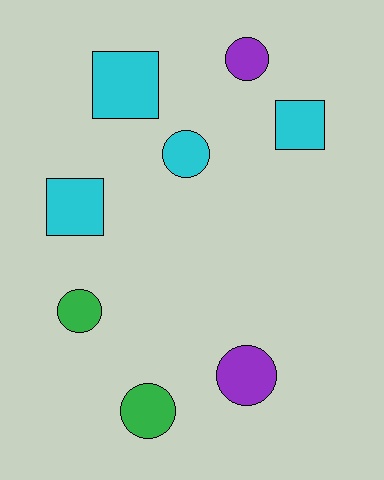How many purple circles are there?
There are 2 purple circles.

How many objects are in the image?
There are 8 objects.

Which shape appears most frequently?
Circle, with 5 objects.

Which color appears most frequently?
Cyan, with 4 objects.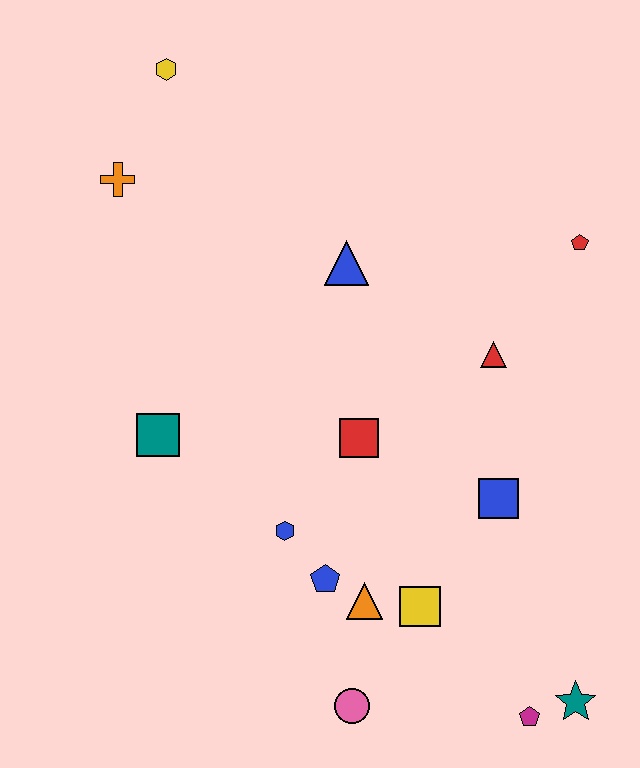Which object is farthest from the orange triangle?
The yellow hexagon is farthest from the orange triangle.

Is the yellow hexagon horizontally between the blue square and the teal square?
Yes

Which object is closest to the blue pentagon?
The orange triangle is closest to the blue pentagon.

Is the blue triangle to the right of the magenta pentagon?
No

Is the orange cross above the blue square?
Yes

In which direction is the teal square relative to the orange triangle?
The teal square is to the left of the orange triangle.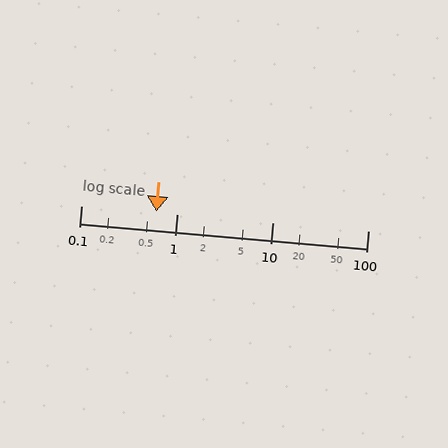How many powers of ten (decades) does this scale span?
The scale spans 3 decades, from 0.1 to 100.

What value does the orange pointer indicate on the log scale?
The pointer indicates approximately 0.61.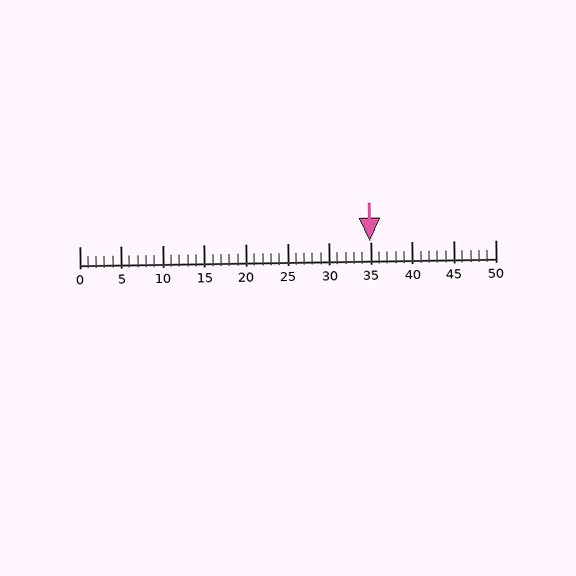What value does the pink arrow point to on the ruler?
The pink arrow points to approximately 35.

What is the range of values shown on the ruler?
The ruler shows values from 0 to 50.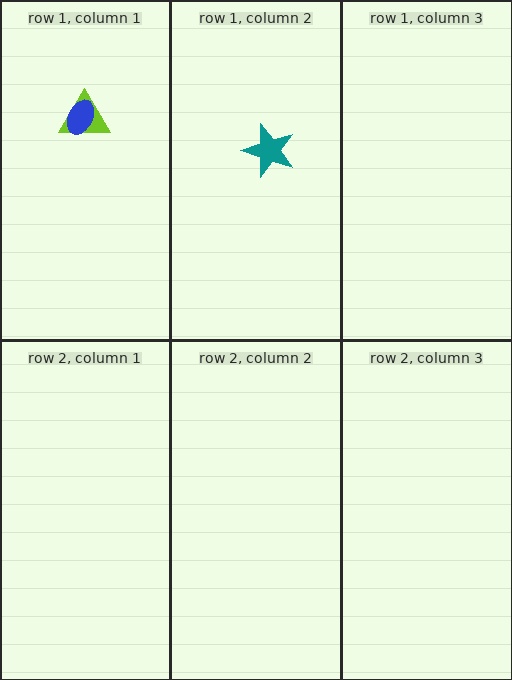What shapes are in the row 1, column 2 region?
The teal star.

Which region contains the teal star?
The row 1, column 2 region.